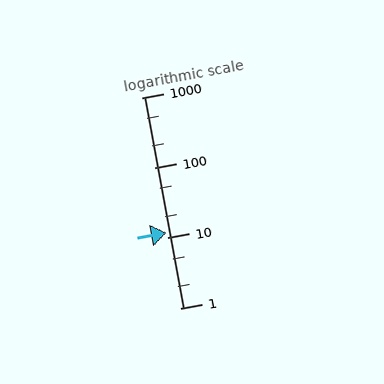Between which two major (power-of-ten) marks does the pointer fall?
The pointer is between 10 and 100.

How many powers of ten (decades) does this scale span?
The scale spans 3 decades, from 1 to 1000.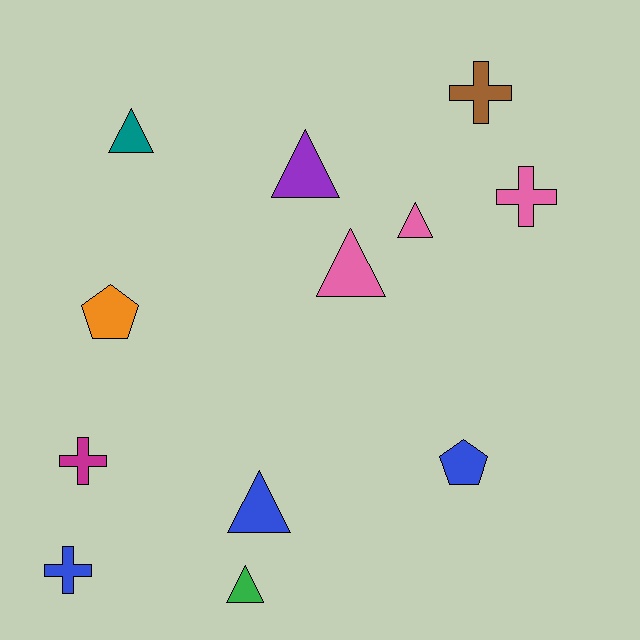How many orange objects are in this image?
There is 1 orange object.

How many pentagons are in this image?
There are 2 pentagons.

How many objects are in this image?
There are 12 objects.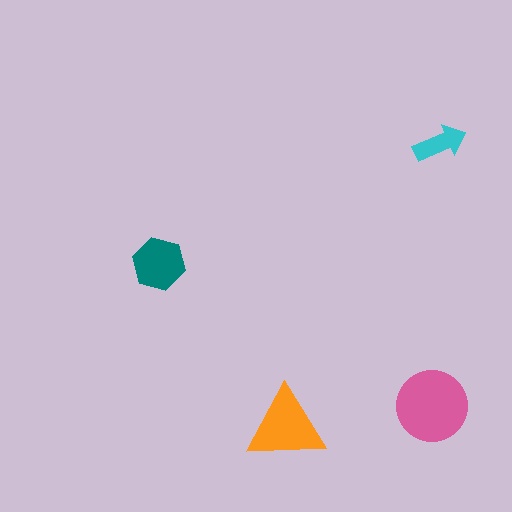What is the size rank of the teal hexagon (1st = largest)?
3rd.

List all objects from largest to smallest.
The pink circle, the orange triangle, the teal hexagon, the cyan arrow.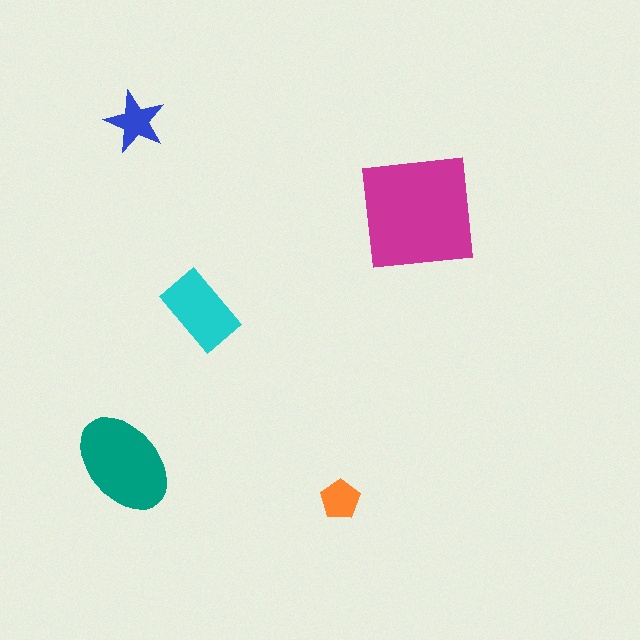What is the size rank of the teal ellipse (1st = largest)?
2nd.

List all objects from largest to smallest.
The magenta square, the teal ellipse, the cyan rectangle, the blue star, the orange pentagon.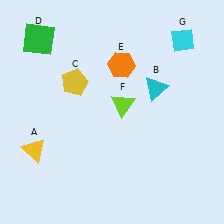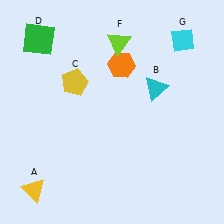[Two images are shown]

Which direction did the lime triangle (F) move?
The lime triangle (F) moved up.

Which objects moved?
The objects that moved are: the yellow triangle (A), the lime triangle (F).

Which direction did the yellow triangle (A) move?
The yellow triangle (A) moved down.